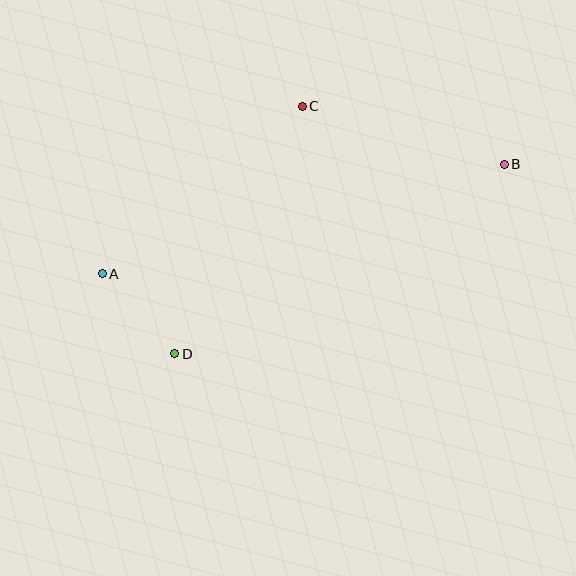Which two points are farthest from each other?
Points A and B are farthest from each other.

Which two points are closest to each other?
Points A and D are closest to each other.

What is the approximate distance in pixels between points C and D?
The distance between C and D is approximately 278 pixels.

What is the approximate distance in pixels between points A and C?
The distance between A and C is approximately 261 pixels.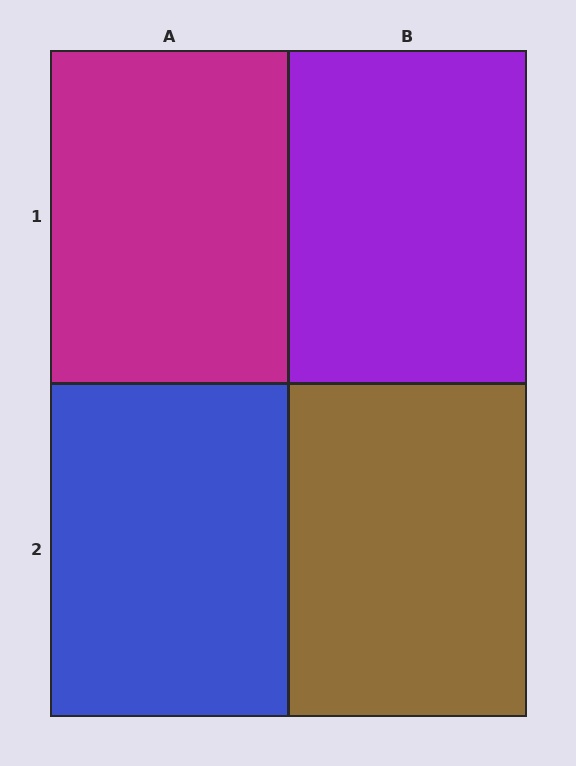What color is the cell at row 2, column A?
Blue.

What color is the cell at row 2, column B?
Brown.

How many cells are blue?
1 cell is blue.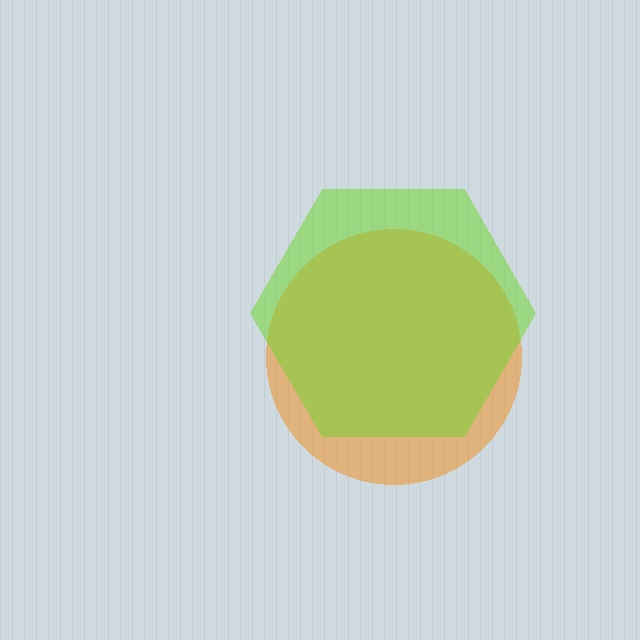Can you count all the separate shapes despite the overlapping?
Yes, there are 2 separate shapes.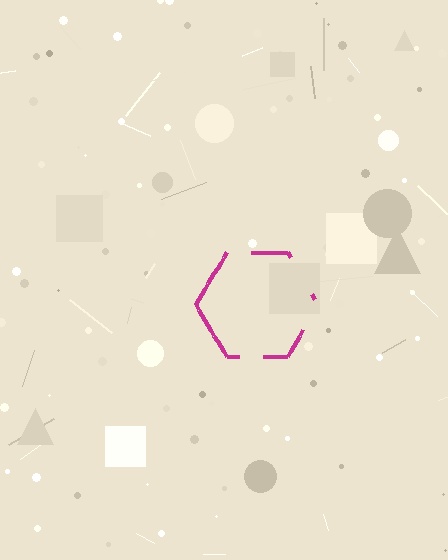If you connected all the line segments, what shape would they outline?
They would outline a hexagon.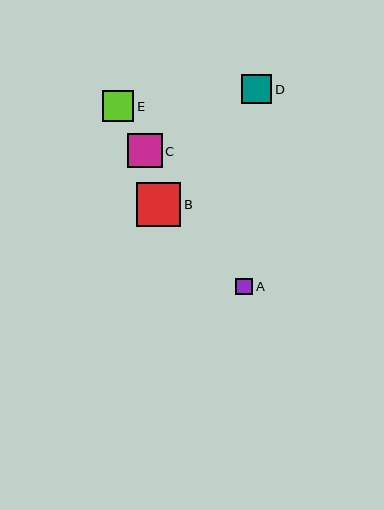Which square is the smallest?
Square A is the smallest with a size of approximately 17 pixels.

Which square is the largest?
Square B is the largest with a size of approximately 44 pixels.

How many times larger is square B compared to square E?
Square B is approximately 1.4 times the size of square E.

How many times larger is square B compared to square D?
Square B is approximately 1.5 times the size of square D.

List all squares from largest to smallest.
From largest to smallest: B, C, E, D, A.